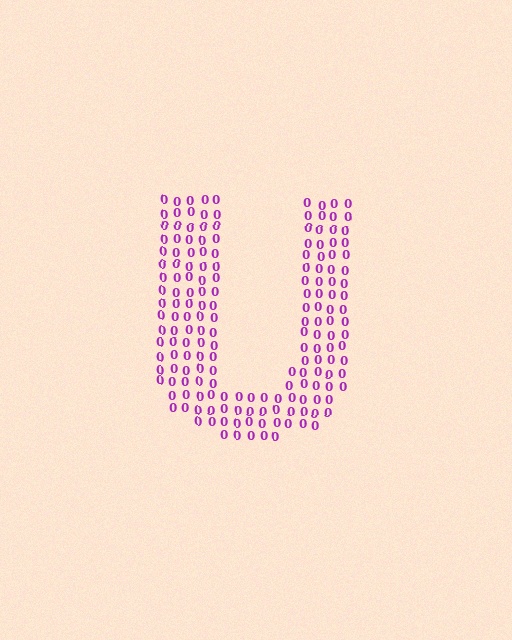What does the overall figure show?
The overall figure shows the letter U.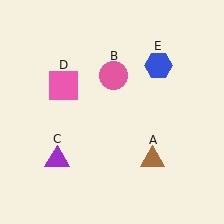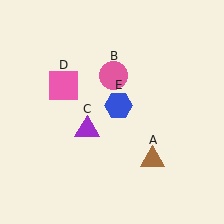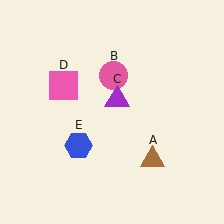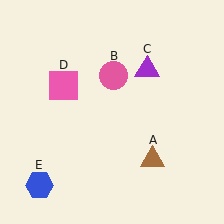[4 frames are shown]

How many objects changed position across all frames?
2 objects changed position: purple triangle (object C), blue hexagon (object E).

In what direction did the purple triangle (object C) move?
The purple triangle (object C) moved up and to the right.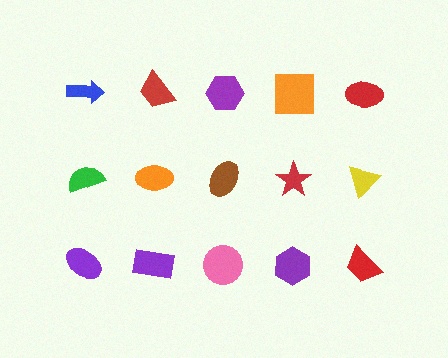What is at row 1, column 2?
A red trapezoid.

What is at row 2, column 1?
A green semicircle.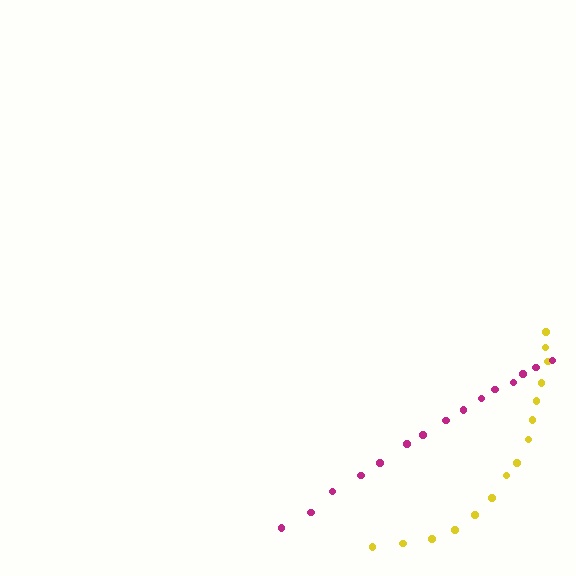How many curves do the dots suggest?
There are 2 distinct paths.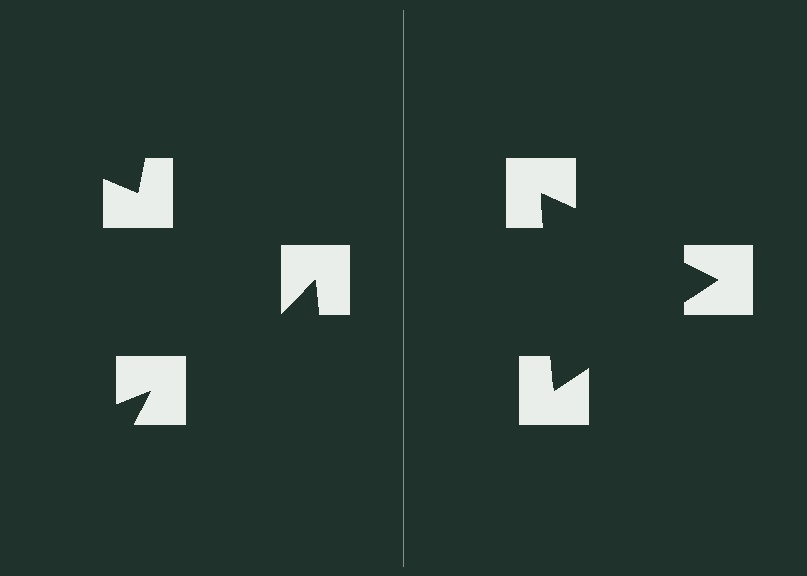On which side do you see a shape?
An illusory triangle appears on the right side. On the left side the wedge cuts are rotated, so no coherent shape forms.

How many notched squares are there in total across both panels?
6 — 3 on each side.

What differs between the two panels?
The notched squares are positioned identically on both sides; only the wedge orientations differ. On the right they align to a triangle; on the left they are misaligned.